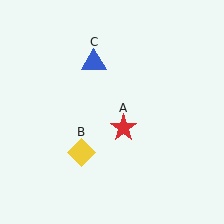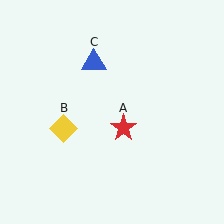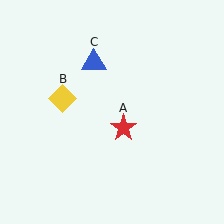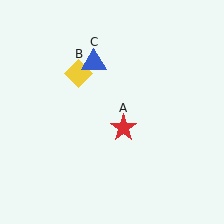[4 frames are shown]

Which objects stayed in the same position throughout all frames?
Red star (object A) and blue triangle (object C) remained stationary.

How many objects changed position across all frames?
1 object changed position: yellow diamond (object B).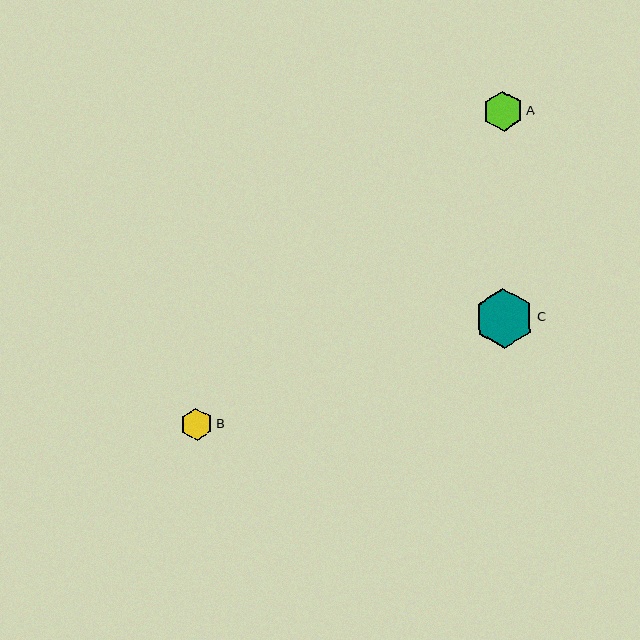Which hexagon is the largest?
Hexagon C is the largest with a size of approximately 60 pixels.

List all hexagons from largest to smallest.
From largest to smallest: C, A, B.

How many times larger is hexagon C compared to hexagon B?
Hexagon C is approximately 1.8 times the size of hexagon B.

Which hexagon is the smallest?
Hexagon B is the smallest with a size of approximately 32 pixels.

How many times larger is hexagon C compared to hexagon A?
Hexagon C is approximately 1.5 times the size of hexagon A.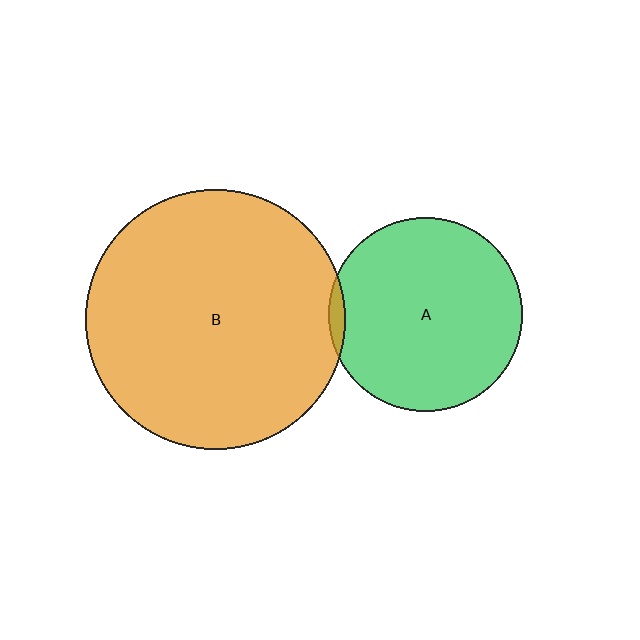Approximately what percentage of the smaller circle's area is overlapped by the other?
Approximately 5%.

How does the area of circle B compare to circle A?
Approximately 1.8 times.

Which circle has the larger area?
Circle B (orange).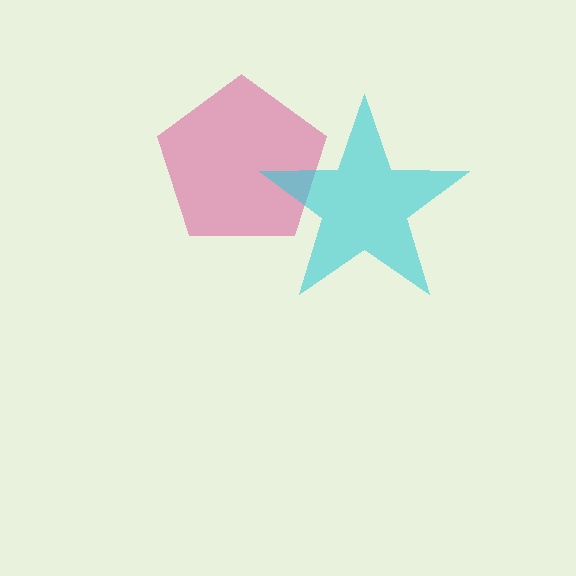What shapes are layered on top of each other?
The layered shapes are: a pink pentagon, a cyan star.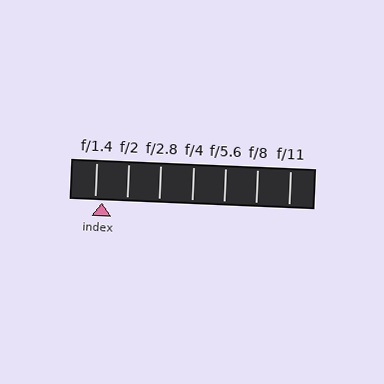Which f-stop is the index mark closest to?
The index mark is closest to f/1.4.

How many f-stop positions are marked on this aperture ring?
There are 7 f-stop positions marked.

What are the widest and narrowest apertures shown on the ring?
The widest aperture shown is f/1.4 and the narrowest is f/11.